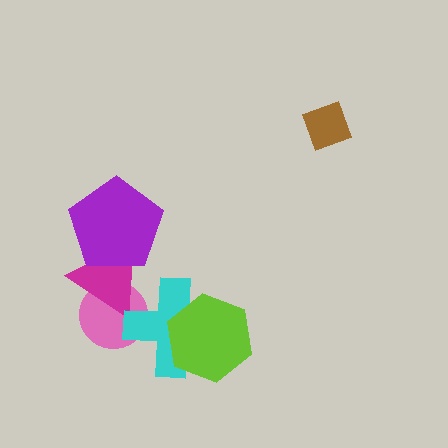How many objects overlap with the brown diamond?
0 objects overlap with the brown diamond.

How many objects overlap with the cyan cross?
3 objects overlap with the cyan cross.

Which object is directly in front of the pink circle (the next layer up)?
The magenta triangle is directly in front of the pink circle.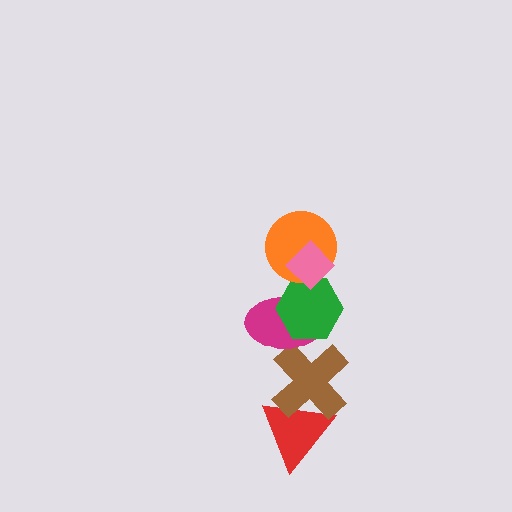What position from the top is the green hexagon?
The green hexagon is 3rd from the top.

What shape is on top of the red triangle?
The brown cross is on top of the red triangle.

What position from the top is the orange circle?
The orange circle is 2nd from the top.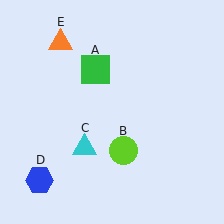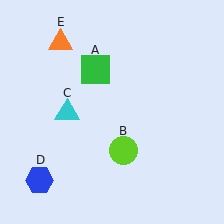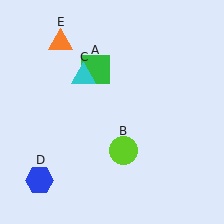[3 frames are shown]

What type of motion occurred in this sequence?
The cyan triangle (object C) rotated clockwise around the center of the scene.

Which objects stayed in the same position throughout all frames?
Green square (object A) and lime circle (object B) and blue hexagon (object D) and orange triangle (object E) remained stationary.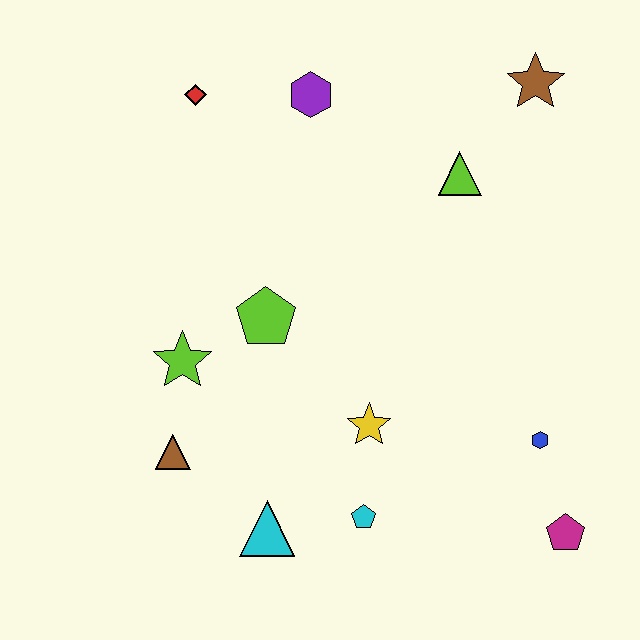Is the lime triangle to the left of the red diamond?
No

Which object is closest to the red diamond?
The purple hexagon is closest to the red diamond.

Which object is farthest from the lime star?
The brown star is farthest from the lime star.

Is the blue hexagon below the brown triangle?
No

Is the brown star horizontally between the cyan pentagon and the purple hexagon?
No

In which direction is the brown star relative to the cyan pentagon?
The brown star is above the cyan pentagon.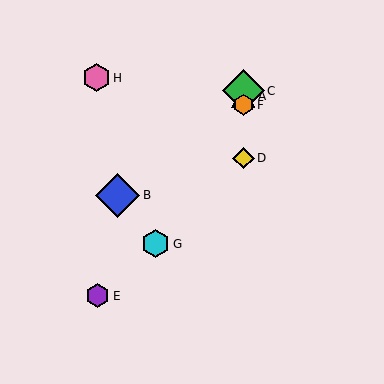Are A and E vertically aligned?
No, A is at x≈243 and E is at x≈98.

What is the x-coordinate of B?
Object B is at x≈118.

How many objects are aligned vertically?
4 objects (A, C, D, F) are aligned vertically.